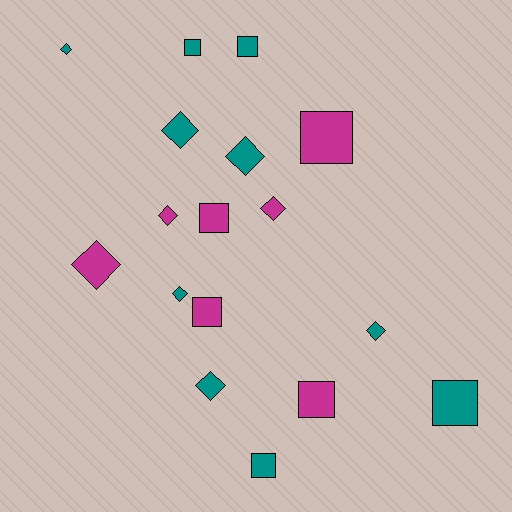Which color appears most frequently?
Teal, with 10 objects.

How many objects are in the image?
There are 17 objects.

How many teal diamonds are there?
There are 6 teal diamonds.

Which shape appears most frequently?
Diamond, with 9 objects.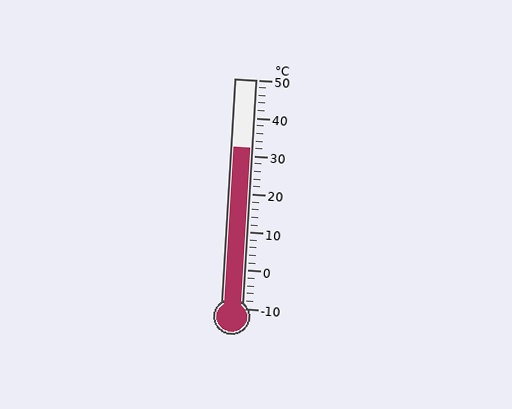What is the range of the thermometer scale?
The thermometer scale ranges from -10°C to 50°C.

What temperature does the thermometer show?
The thermometer shows approximately 32°C.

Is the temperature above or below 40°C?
The temperature is below 40°C.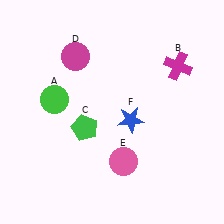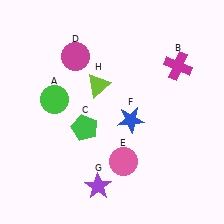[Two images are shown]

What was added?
A purple star (G), a lime triangle (H) were added in Image 2.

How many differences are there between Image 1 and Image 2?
There are 2 differences between the two images.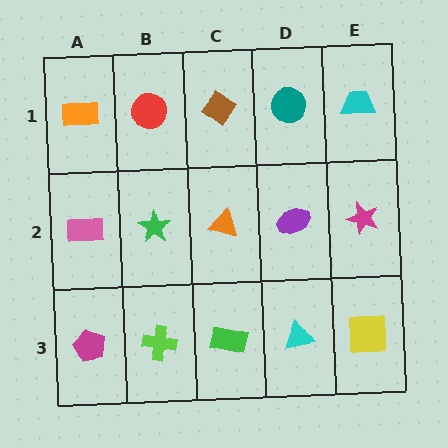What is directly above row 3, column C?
An orange triangle.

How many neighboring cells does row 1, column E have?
2.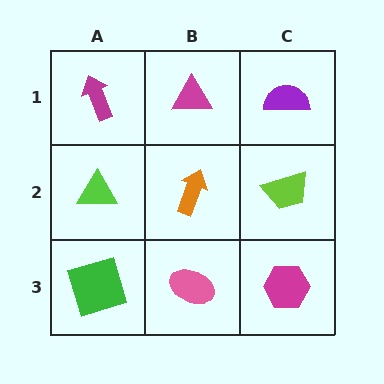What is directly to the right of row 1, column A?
A magenta triangle.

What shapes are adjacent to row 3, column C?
A lime trapezoid (row 2, column C), a pink ellipse (row 3, column B).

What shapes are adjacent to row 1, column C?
A lime trapezoid (row 2, column C), a magenta triangle (row 1, column B).